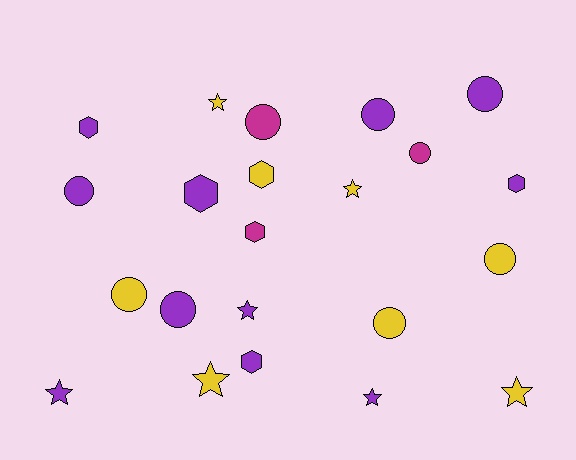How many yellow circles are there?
There are 3 yellow circles.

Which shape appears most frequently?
Circle, with 9 objects.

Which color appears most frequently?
Purple, with 11 objects.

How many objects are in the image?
There are 22 objects.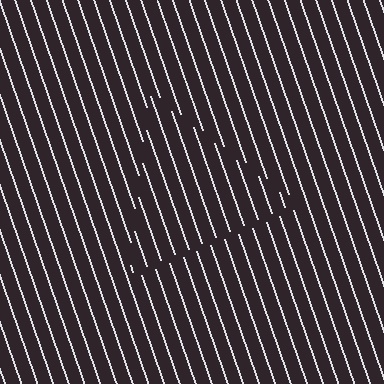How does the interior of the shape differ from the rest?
The interior of the shape contains the same grating, shifted by half a period — the contour is defined by the phase discontinuity where line-ends from the inner and outer gratings abut.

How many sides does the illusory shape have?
3 sides — the line-ends trace a triangle.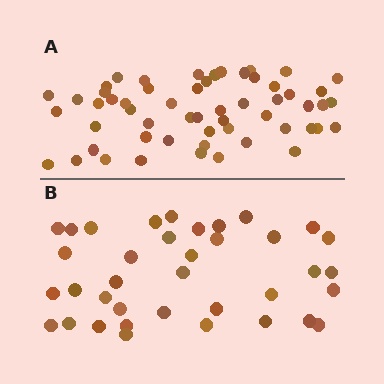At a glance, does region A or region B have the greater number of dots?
Region A (the top region) has more dots.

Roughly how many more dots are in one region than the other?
Region A has approximately 20 more dots than region B.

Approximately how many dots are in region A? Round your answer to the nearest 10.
About 60 dots. (The exact count is 56, which rounds to 60.)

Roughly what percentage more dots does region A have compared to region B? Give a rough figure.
About 50% more.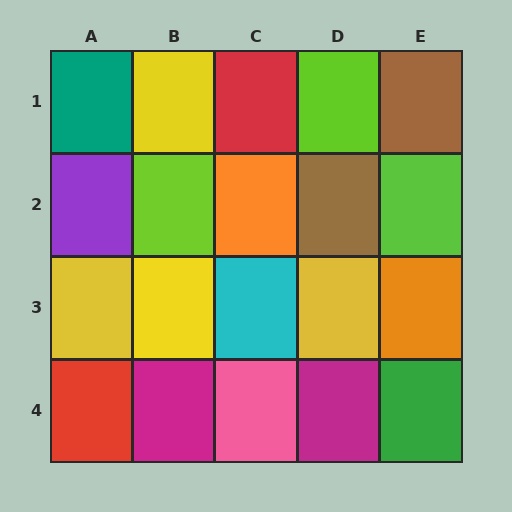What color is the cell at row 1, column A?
Teal.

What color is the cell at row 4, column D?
Magenta.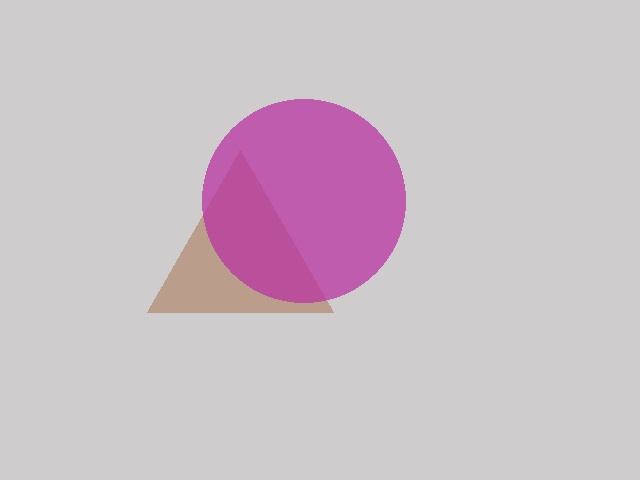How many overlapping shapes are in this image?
There are 2 overlapping shapes in the image.